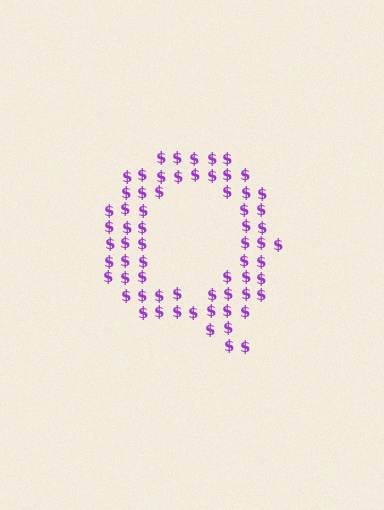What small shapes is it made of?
It is made of small dollar signs.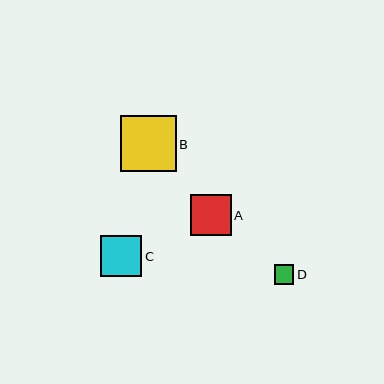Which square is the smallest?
Square D is the smallest with a size of approximately 19 pixels.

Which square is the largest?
Square B is the largest with a size of approximately 56 pixels.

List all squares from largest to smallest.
From largest to smallest: B, C, A, D.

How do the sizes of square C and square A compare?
Square C and square A are approximately the same size.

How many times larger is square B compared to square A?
Square B is approximately 1.4 times the size of square A.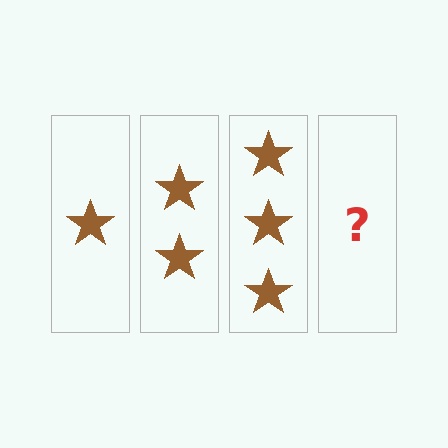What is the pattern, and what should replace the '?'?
The pattern is that each step adds one more star. The '?' should be 4 stars.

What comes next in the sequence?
The next element should be 4 stars.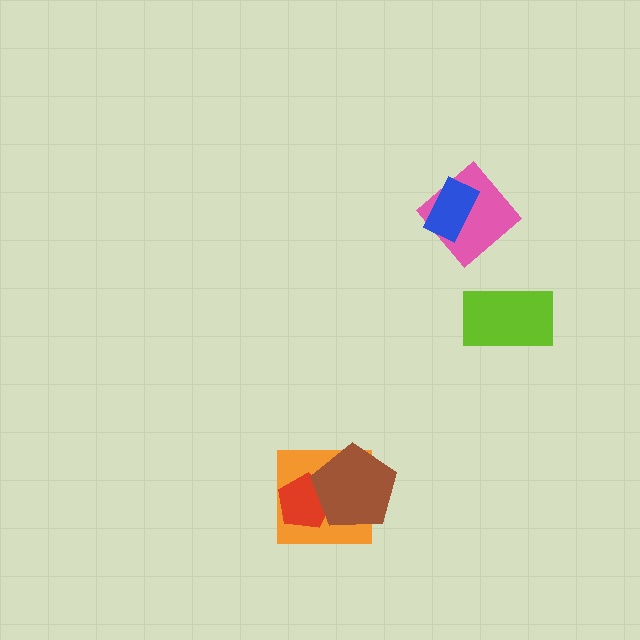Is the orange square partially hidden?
Yes, it is partially covered by another shape.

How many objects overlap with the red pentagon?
2 objects overlap with the red pentagon.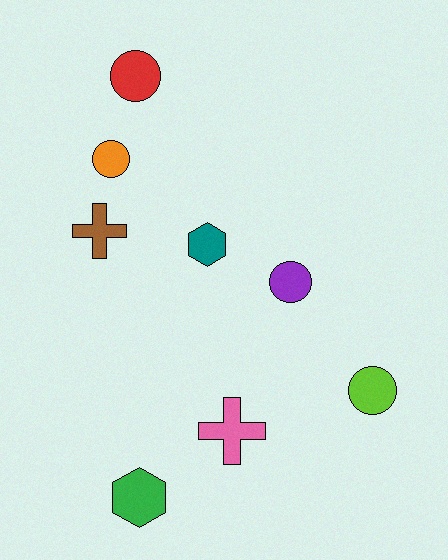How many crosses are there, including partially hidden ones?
There are 2 crosses.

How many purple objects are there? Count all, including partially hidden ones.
There is 1 purple object.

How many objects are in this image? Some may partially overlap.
There are 8 objects.